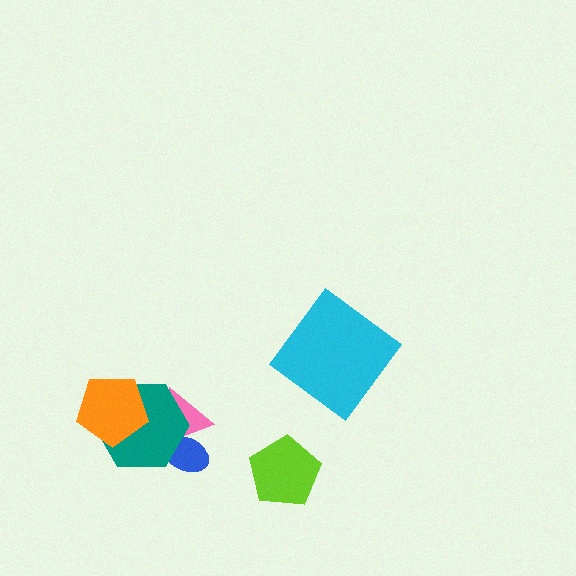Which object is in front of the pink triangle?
The teal hexagon is in front of the pink triangle.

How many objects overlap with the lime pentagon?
0 objects overlap with the lime pentagon.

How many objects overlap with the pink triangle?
2 objects overlap with the pink triangle.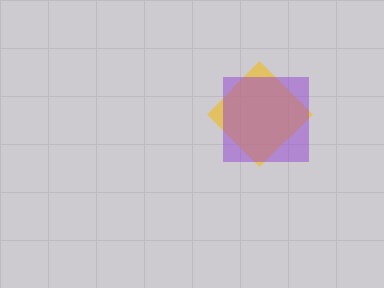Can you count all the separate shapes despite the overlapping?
Yes, there are 2 separate shapes.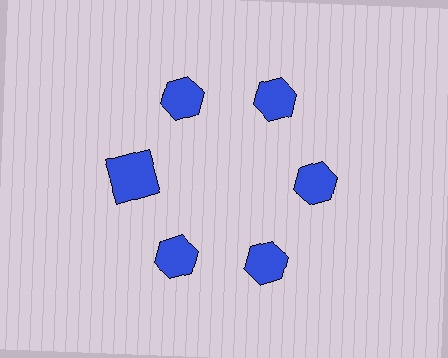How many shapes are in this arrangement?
There are 6 shapes arranged in a ring pattern.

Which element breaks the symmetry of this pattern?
The blue square at roughly the 9 o'clock position breaks the symmetry. All other shapes are blue hexagons.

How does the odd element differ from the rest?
It has a different shape: square instead of hexagon.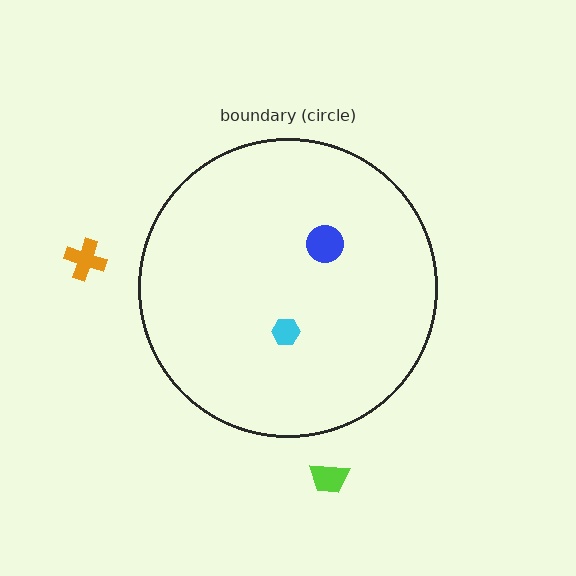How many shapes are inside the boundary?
2 inside, 2 outside.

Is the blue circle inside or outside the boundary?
Inside.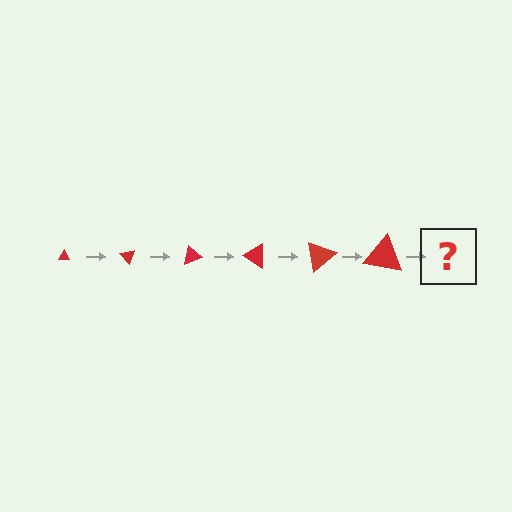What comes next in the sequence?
The next element should be a triangle, larger than the previous one and rotated 300 degrees from the start.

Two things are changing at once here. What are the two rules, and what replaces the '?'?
The two rules are that the triangle grows larger each step and it rotates 50 degrees each step. The '?' should be a triangle, larger than the previous one and rotated 300 degrees from the start.